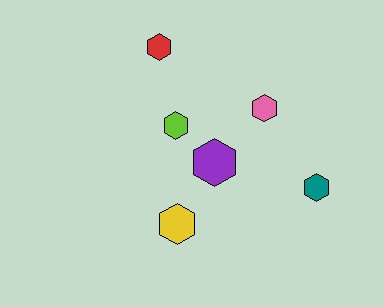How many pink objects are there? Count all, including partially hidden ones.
There is 1 pink object.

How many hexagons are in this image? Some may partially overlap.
There are 6 hexagons.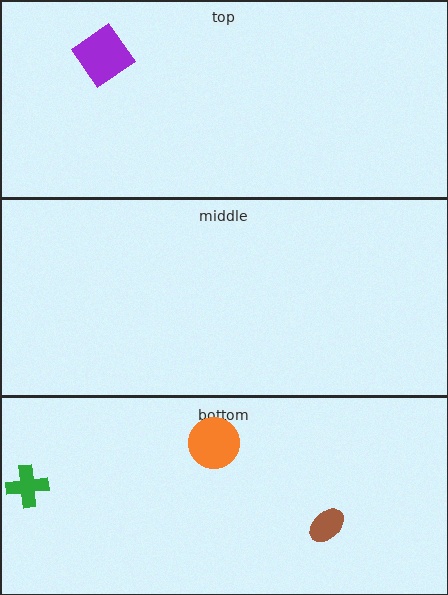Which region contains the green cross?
The bottom region.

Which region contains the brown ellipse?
The bottom region.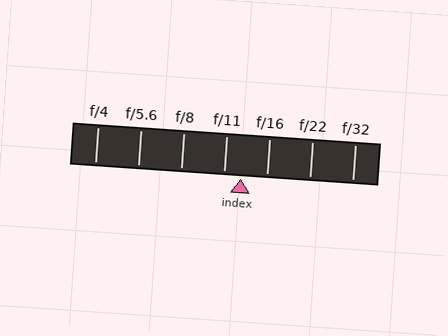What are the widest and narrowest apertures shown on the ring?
The widest aperture shown is f/4 and the narrowest is f/32.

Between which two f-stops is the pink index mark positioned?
The index mark is between f/11 and f/16.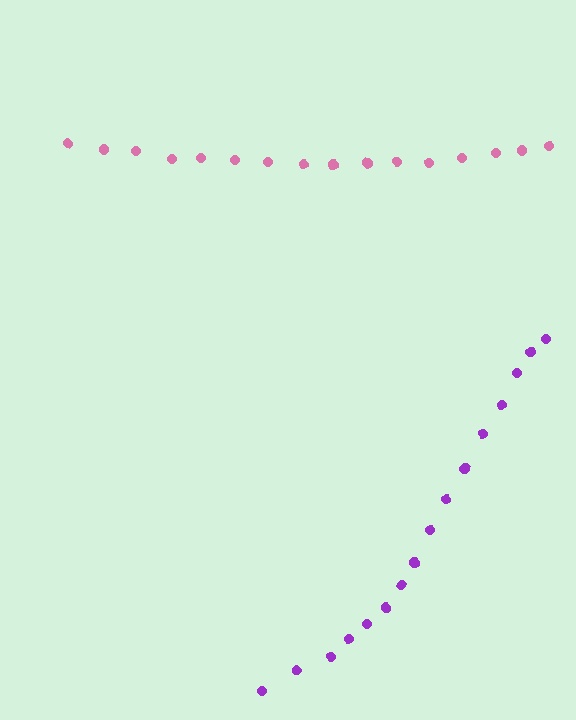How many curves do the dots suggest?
There are 2 distinct paths.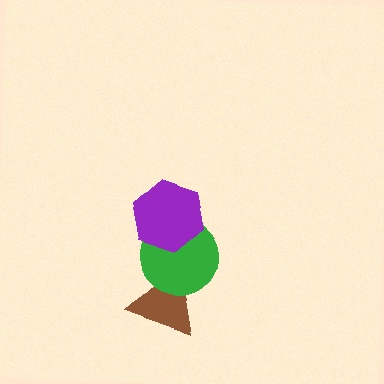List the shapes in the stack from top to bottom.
From top to bottom: the purple hexagon, the green circle, the brown triangle.